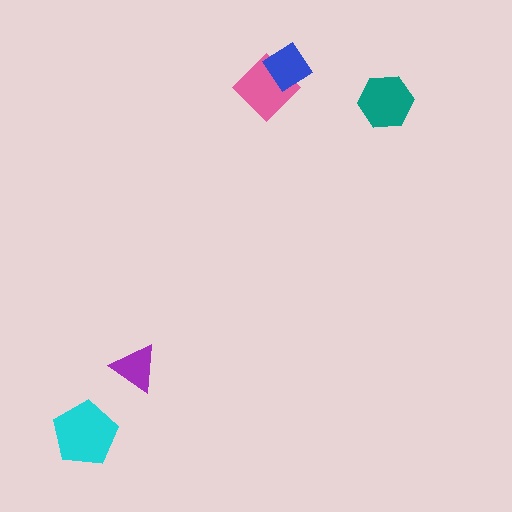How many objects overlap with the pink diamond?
1 object overlaps with the pink diamond.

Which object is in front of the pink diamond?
The blue diamond is in front of the pink diamond.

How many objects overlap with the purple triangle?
0 objects overlap with the purple triangle.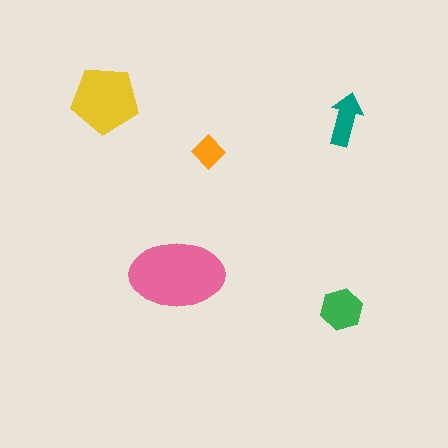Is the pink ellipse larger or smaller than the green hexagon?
Larger.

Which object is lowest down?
The green hexagon is bottommost.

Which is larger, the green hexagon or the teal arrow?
The green hexagon.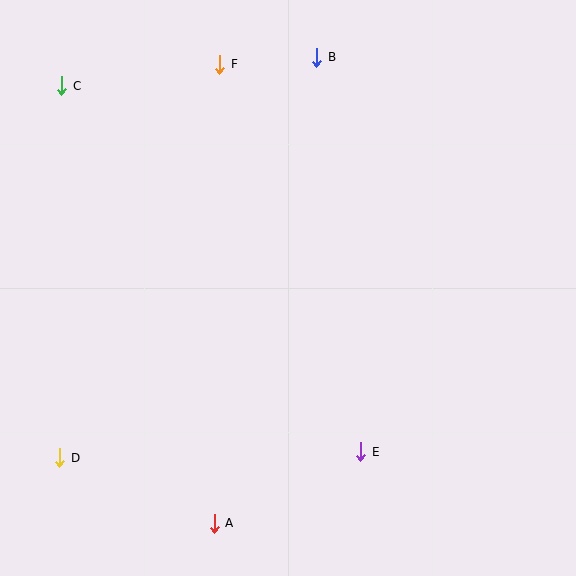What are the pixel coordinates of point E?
Point E is at (361, 452).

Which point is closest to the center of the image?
Point E at (361, 452) is closest to the center.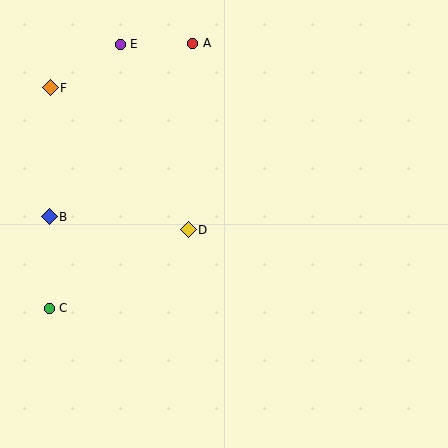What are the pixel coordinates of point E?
Point E is at (120, 44).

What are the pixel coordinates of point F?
Point F is at (50, 88).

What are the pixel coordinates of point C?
Point C is at (49, 308).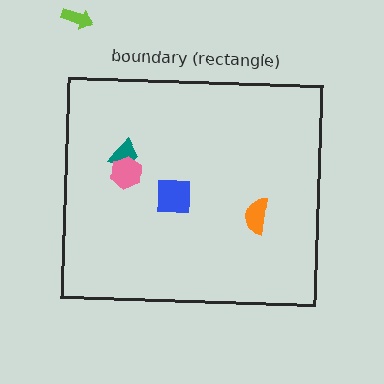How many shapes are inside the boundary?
4 inside, 1 outside.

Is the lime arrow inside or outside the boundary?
Outside.